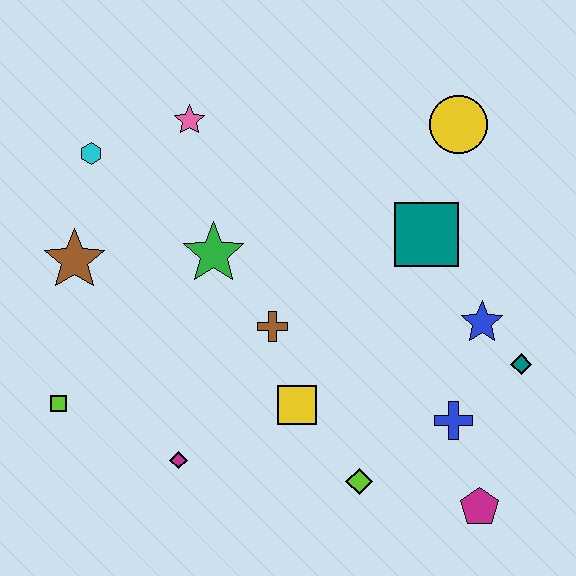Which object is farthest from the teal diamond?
The cyan hexagon is farthest from the teal diamond.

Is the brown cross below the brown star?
Yes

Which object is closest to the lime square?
The magenta diamond is closest to the lime square.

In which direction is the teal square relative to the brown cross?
The teal square is to the right of the brown cross.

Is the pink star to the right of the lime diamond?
No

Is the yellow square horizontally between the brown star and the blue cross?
Yes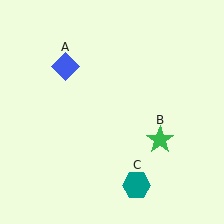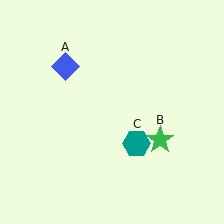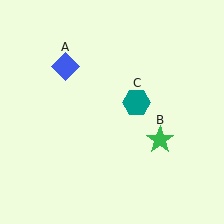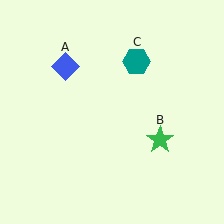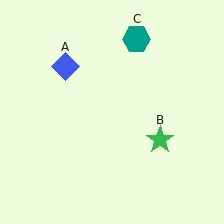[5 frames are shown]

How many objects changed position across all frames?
1 object changed position: teal hexagon (object C).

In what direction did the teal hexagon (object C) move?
The teal hexagon (object C) moved up.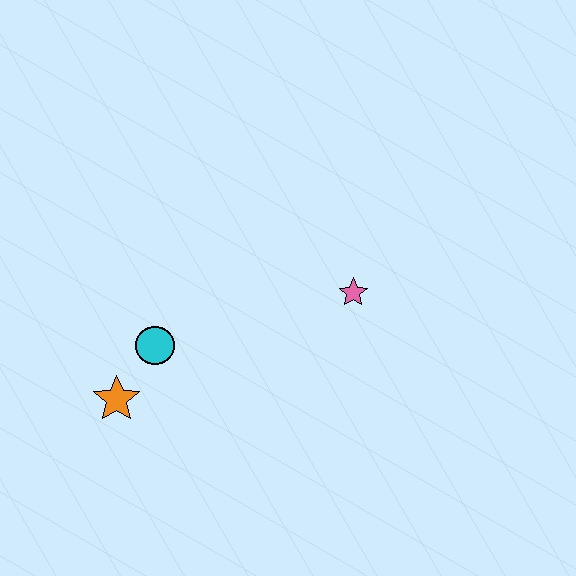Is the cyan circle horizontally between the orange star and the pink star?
Yes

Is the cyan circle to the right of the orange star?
Yes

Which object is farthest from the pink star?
The orange star is farthest from the pink star.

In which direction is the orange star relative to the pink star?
The orange star is to the left of the pink star.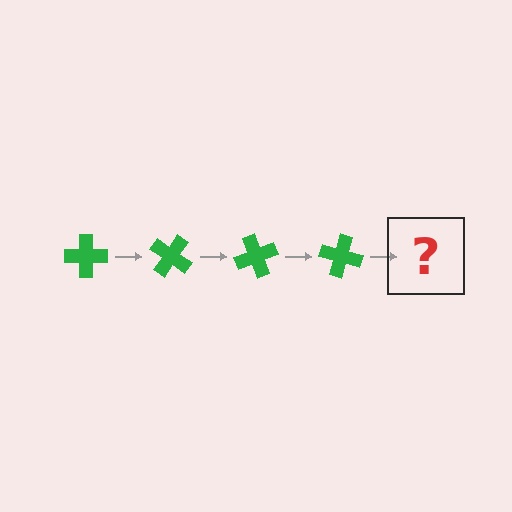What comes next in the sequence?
The next element should be a green cross rotated 140 degrees.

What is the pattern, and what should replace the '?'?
The pattern is that the cross rotates 35 degrees each step. The '?' should be a green cross rotated 140 degrees.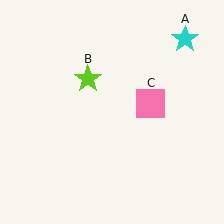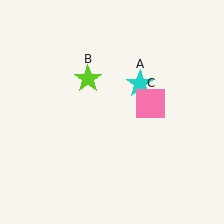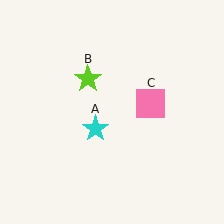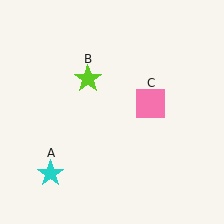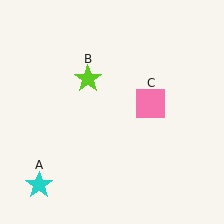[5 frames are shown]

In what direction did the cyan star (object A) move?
The cyan star (object A) moved down and to the left.